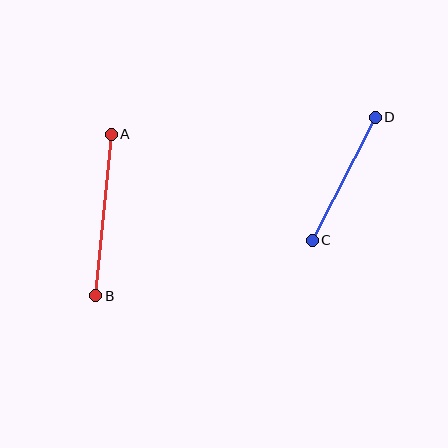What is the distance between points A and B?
The distance is approximately 162 pixels.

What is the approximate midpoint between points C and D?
The midpoint is at approximately (344, 179) pixels.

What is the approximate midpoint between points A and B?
The midpoint is at approximately (103, 215) pixels.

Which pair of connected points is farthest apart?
Points A and B are farthest apart.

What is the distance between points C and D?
The distance is approximately 138 pixels.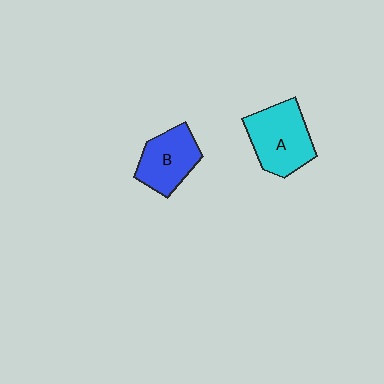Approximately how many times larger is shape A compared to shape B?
Approximately 1.2 times.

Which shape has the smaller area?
Shape B (blue).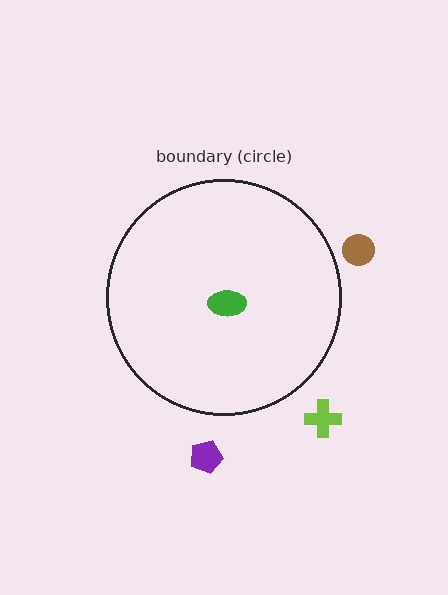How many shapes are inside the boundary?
1 inside, 3 outside.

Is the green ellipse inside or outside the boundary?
Inside.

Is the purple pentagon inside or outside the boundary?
Outside.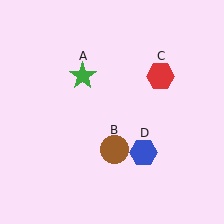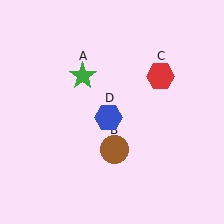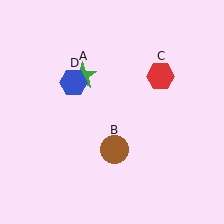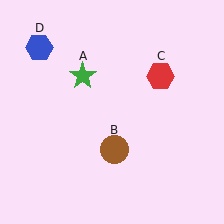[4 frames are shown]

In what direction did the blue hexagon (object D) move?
The blue hexagon (object D) moved up and to the left.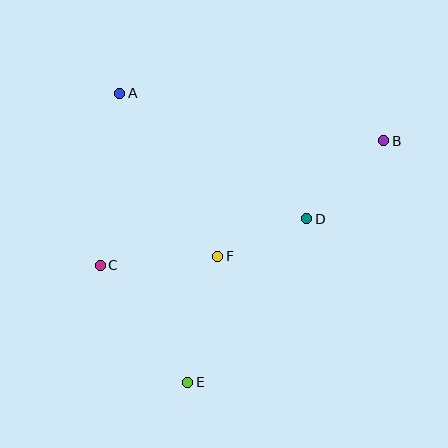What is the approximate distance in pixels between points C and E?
The distance between C and E is approximately 146 pixels.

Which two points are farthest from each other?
Points B and E are farthest from each other.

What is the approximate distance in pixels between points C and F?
The distance between C and F is approximately 118 pixels.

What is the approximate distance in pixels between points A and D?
The distance between A and D is approximately 225 pixels.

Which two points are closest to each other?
Points D and F are closest to each other.